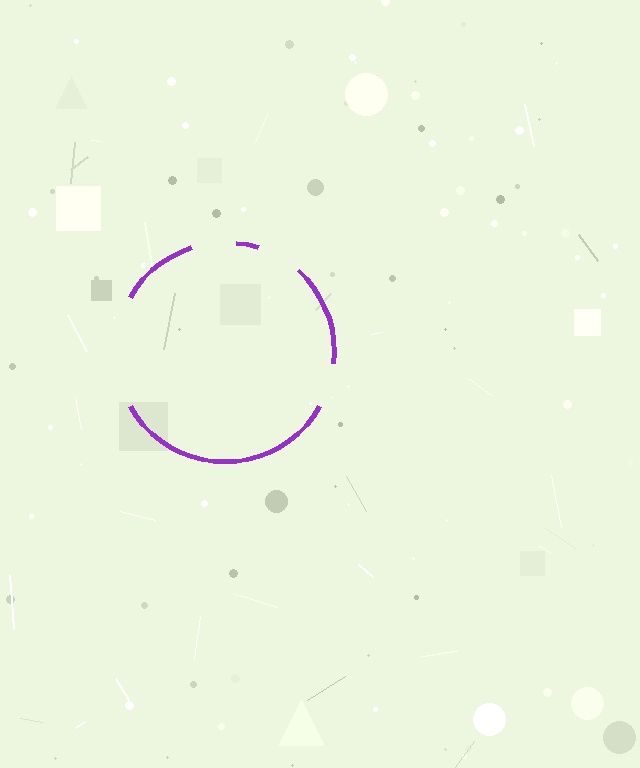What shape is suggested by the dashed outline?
The dashed outline suggests a circle.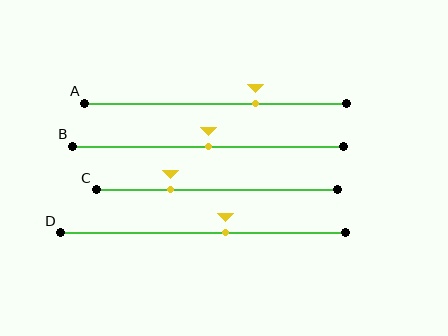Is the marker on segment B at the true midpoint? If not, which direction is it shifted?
Yes, the marker on segment B is at the true midpoint.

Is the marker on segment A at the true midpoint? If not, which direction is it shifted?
No, the marker on segment A is shifted to the right by about 15% of the segment length.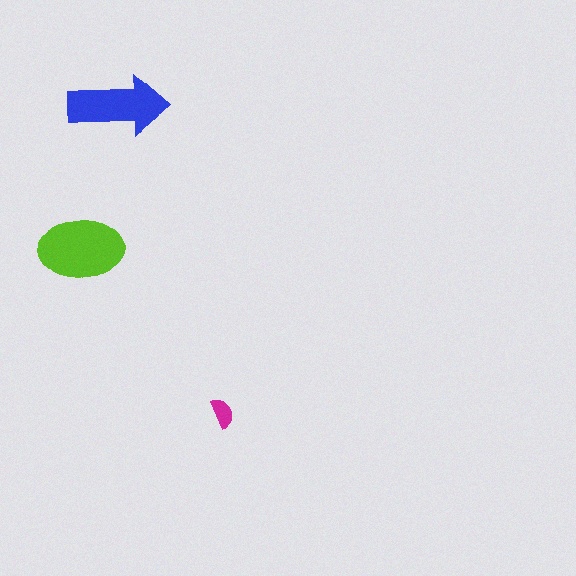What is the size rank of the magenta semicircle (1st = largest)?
3rd.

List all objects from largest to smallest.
The lime ellipse, the blue arrow, the magenta semicircle.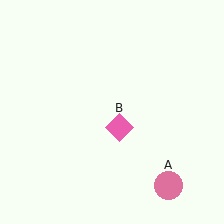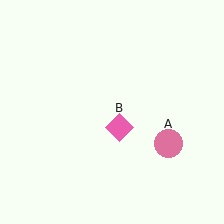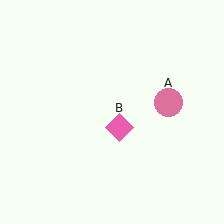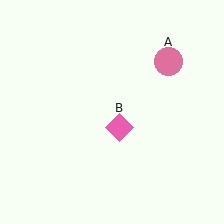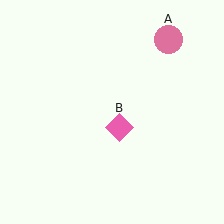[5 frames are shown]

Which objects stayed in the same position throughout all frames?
Pink diamond (object B) remained stationary.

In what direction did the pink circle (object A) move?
The pink circle (object A) moved up.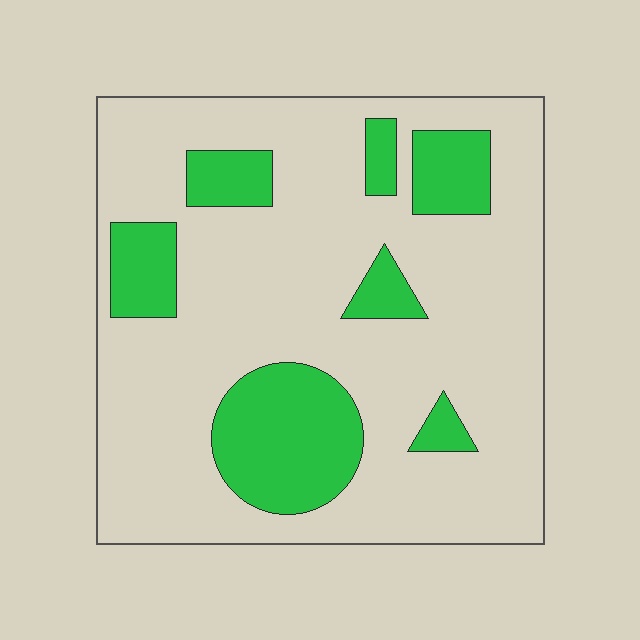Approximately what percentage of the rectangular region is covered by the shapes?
Approximately 20%.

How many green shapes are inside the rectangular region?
7.